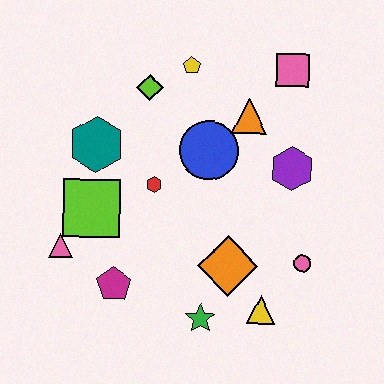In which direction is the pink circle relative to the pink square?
The pink circle is below the pink square.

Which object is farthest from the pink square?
The pink triangle is farthest from the pink square.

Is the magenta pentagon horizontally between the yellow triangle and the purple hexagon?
No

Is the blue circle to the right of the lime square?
Yes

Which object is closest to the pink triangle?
The lime square is closest to the pink triangle.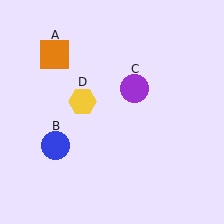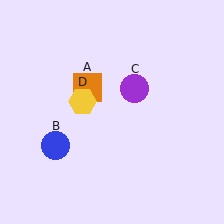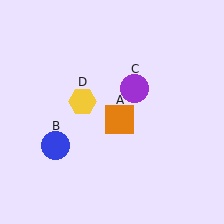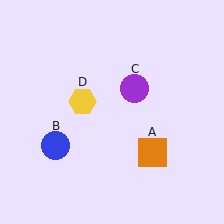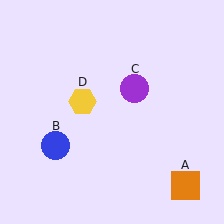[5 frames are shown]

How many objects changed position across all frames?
1 object changed position: orange square (object A).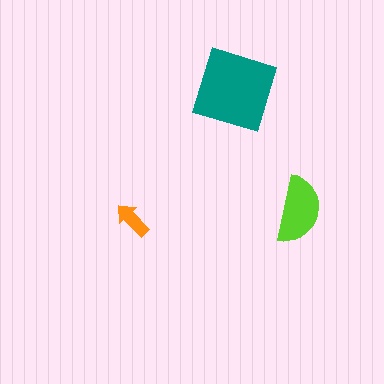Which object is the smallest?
The orange arrow.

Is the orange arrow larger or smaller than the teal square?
Smaller.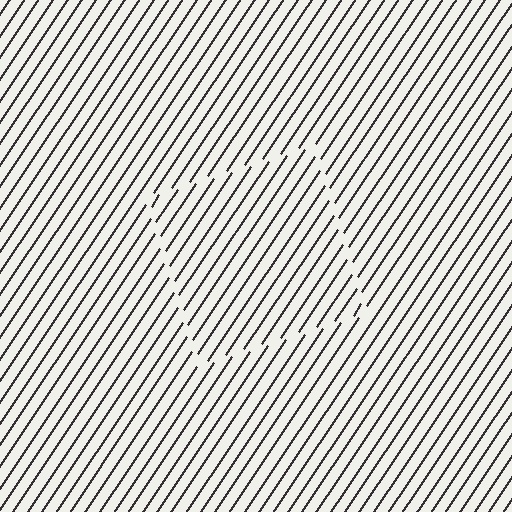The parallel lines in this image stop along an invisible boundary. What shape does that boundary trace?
An illusory square. The interior of the shape contains the same grating, shifted by half a period — the contour is defined by the phase discontinuity where line-ends from the inner and outer gratings abut.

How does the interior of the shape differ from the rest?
The interior of the shape contains the same grating, shifted by half a period — the contour is defined by the phase discontinuity where line-ends from the inner and outer gratings abut.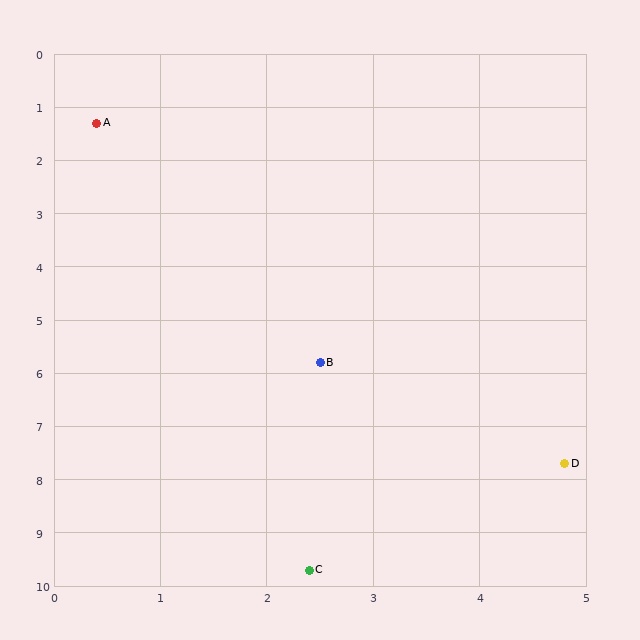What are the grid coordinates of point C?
Point C is at approximately (2.4, 9.7).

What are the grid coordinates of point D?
Point D is at approximately (4.8, 7.7).